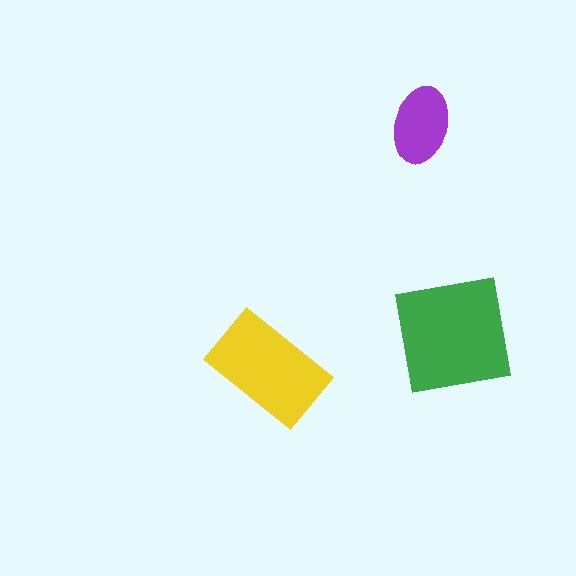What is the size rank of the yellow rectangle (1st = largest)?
2nd.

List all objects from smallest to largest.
The purple ellipse, the yellow rectangle, the green square.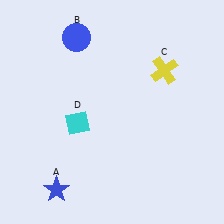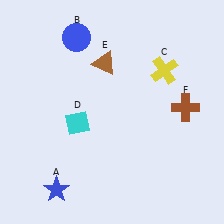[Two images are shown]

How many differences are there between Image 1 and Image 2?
There are 2 differences between the two images.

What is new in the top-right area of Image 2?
A brown cross (F) was added in the top-right area of Image 2.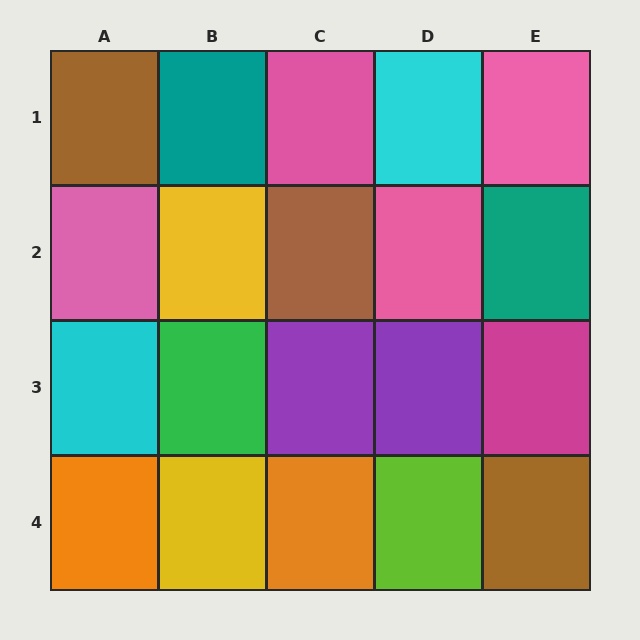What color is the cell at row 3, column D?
Purple.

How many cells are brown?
3 cells are brown.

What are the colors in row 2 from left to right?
Pink, yellow, brown, pink, teal.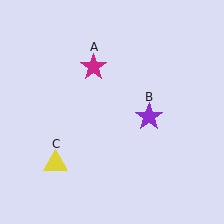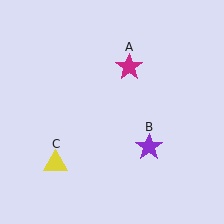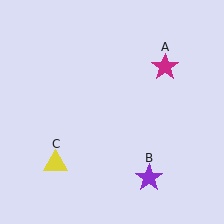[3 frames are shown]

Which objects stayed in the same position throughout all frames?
Yellow triangle (object C) remained stationary.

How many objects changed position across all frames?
2 objects changed position: magenta star (object A), purple star (object B).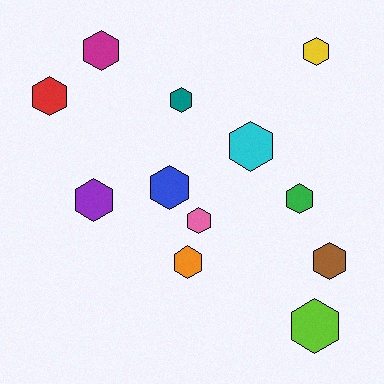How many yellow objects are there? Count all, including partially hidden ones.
There is 1 yellow object.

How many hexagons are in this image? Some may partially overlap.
There are 12 hexagons.